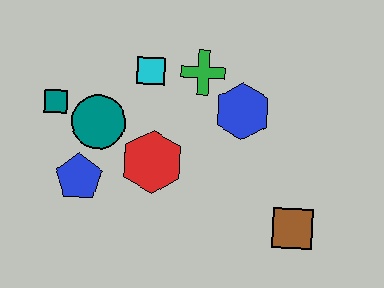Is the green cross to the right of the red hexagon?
Yes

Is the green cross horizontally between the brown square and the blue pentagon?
Yes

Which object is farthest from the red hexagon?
The brown square is farthest from the red hexagon.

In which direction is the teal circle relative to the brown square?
The teal circle is to the left of the brown square.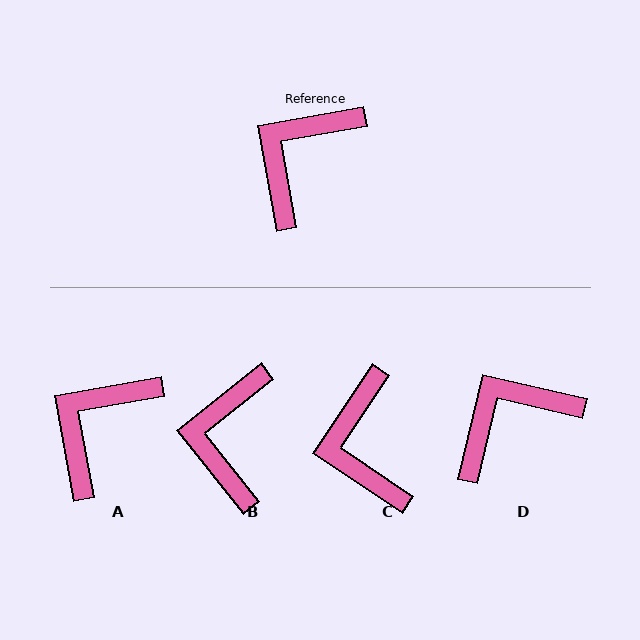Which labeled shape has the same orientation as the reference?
A.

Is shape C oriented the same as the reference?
No, it is off by about 46 degrees.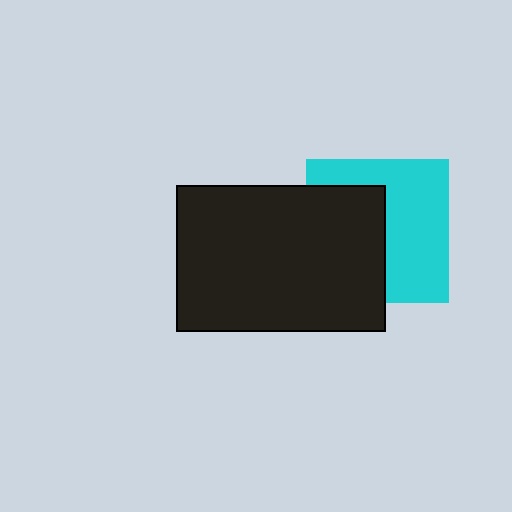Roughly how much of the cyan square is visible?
About half of it is visible (roughly 54%).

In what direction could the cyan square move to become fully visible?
The cyan square could move right. That would shift it out from behind the black rectangle entirely.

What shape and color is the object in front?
The object in front is a black rectangle.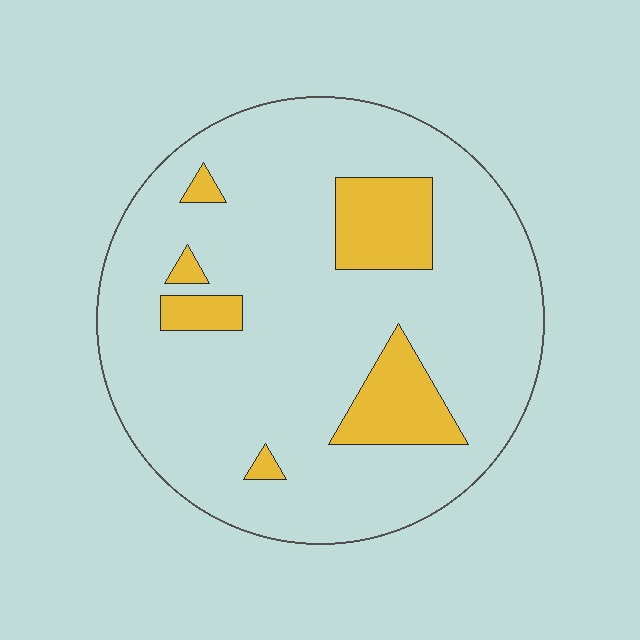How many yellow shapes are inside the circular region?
6.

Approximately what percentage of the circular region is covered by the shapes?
Approximately 15%.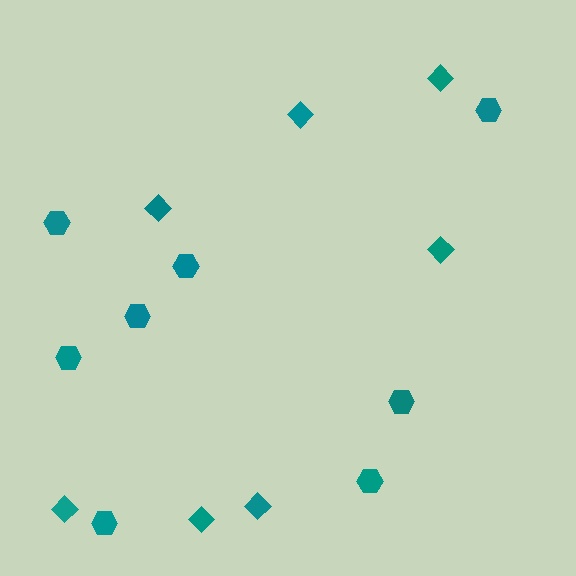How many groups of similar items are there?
There are 2 groups: one group of hexagons (8) and one group of diamonds (7).